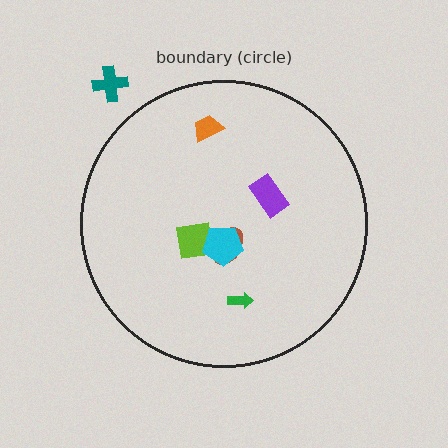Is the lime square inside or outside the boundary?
Inside.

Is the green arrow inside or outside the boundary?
Inside.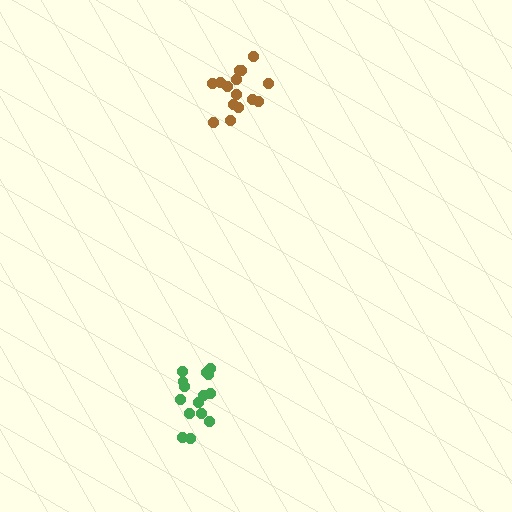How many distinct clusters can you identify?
There are 2 distinct clusters.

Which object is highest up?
The brown cluster is topmost.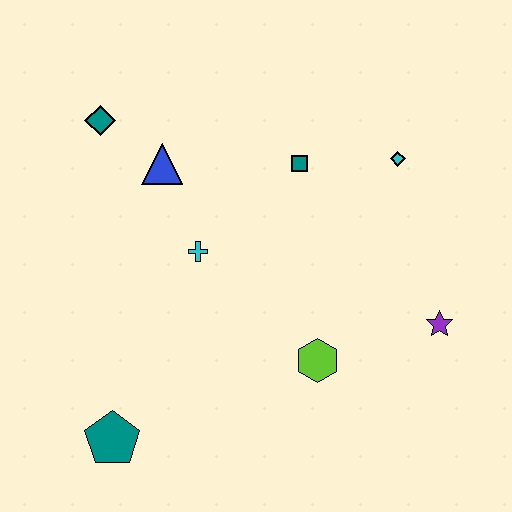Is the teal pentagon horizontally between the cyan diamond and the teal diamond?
Yes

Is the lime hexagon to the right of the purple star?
No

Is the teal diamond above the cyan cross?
Yes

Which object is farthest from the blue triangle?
The purple star is farthest from the blue triangle.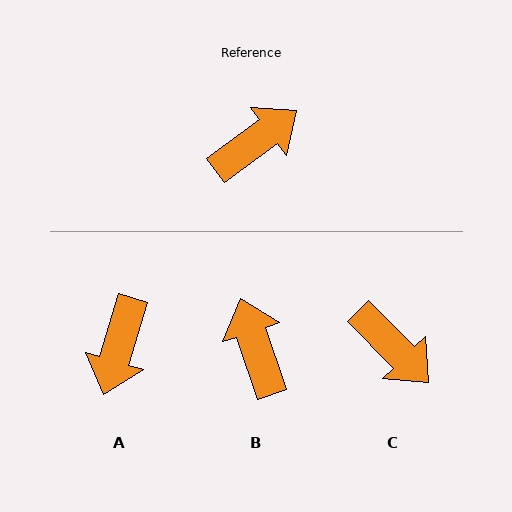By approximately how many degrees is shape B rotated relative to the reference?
Approximately 72 degrees counter-clockwise.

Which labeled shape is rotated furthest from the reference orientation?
A, about 144 degrees away.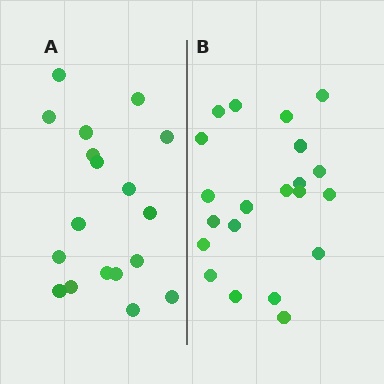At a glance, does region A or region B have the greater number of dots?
Region B (the right region) has more dots.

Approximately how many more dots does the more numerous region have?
Region B has just a few more — roughly 2 or 3 more dots than region A.